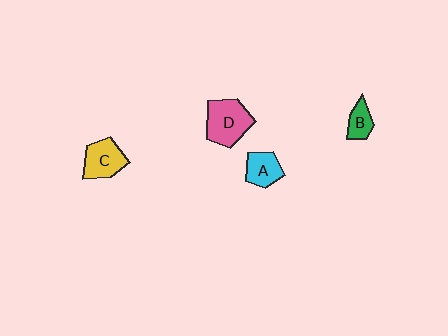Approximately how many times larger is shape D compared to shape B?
Approximately 2.2 times.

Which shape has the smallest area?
Shape B (green).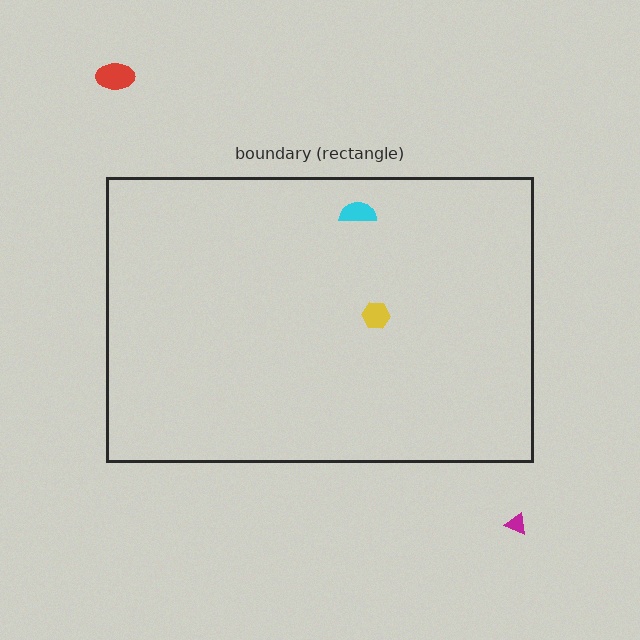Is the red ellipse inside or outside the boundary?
Outside.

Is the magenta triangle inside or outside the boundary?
Outside.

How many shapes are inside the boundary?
2 inside, 2 outside.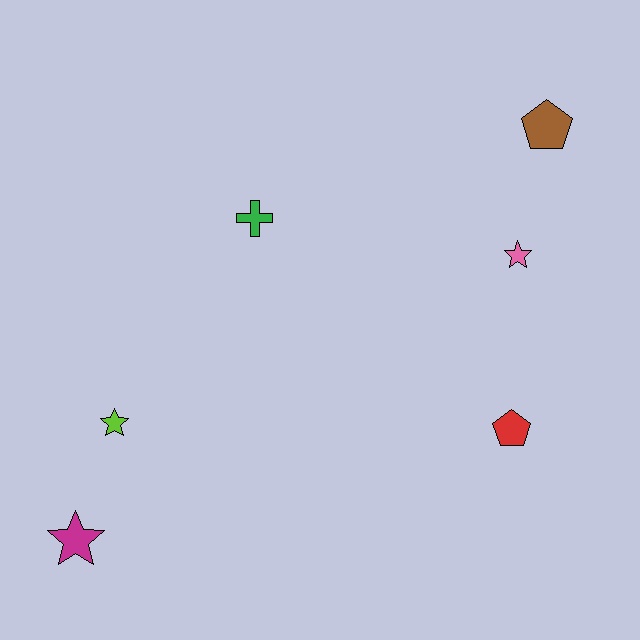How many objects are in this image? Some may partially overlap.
There are 6 objects.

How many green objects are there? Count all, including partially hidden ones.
There is 1 green object.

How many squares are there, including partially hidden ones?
There are no squares.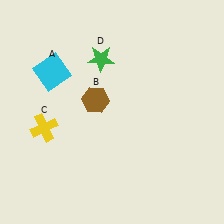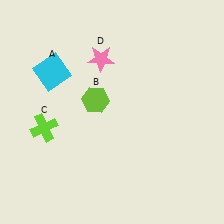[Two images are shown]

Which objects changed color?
B changed from brown to lime. C changed from yellow to lime. D changed from green to pink.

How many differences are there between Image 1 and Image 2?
There are 3 differences between the two images.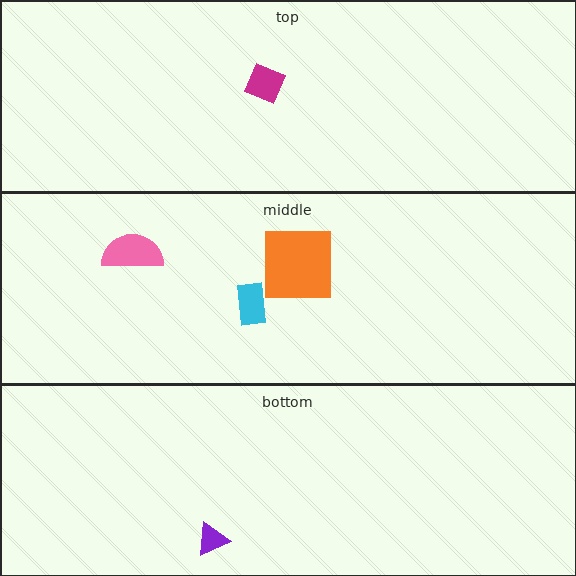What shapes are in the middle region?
The orange square, the cyan rectangle, the pink semicircle.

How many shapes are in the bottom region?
1.